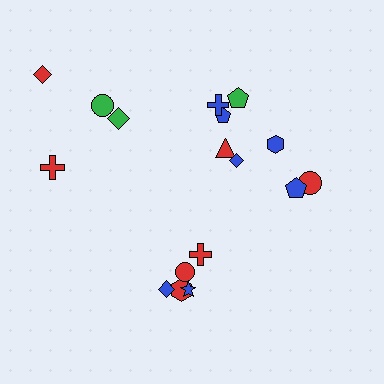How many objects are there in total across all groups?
There are 17 objects.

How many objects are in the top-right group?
There are 8 objects.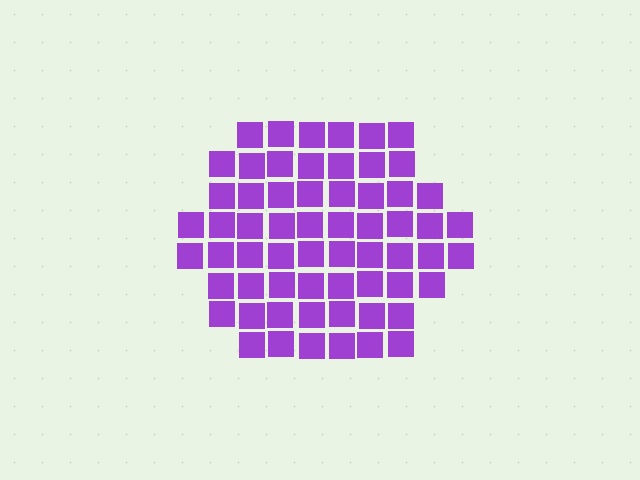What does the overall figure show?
The overall figure shows a hexagon.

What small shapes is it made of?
It is made of small squares.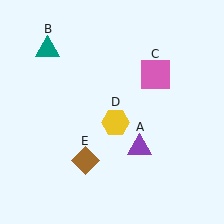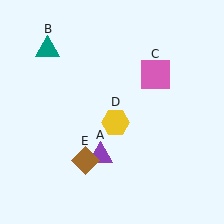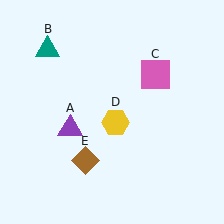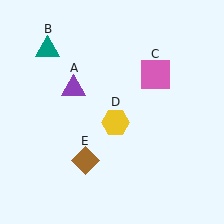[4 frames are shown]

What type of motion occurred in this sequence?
The purple triangle (object A) rotated clockwise around the center of the scene.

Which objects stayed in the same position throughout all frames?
Teal triangle (object B) and pink square (object C) and yellow hexagon (object D) and brown diamond (object E) remained stationary.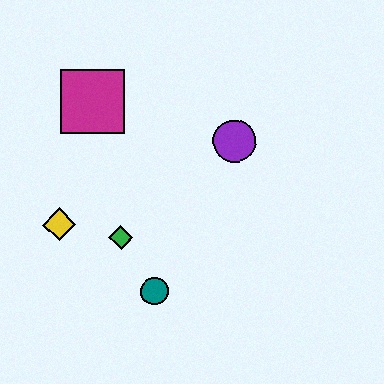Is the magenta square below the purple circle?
No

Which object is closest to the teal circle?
The green diamond is closest to the teal circle.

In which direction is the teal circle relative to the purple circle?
The teal circle is below the purple circle.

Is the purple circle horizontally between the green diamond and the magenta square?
No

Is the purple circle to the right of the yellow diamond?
Yes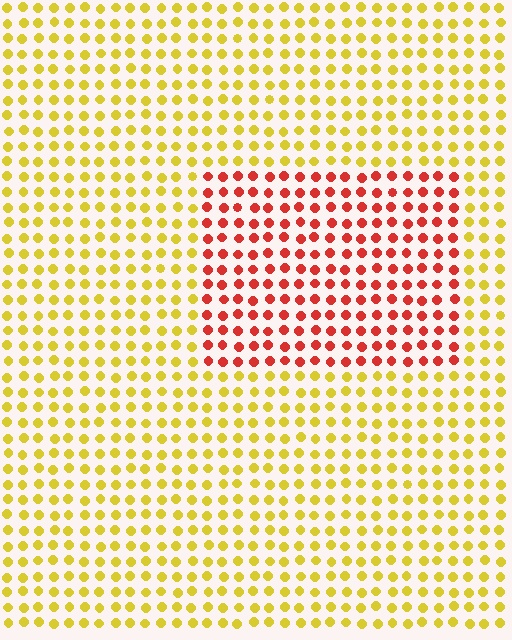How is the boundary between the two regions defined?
The boundary is defined purely by a slight shift in hue (about 55 degrees). Spacing, size, and orientation are identical on both sides.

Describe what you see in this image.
The image is filled with small yellow elements in a uniform arrangement. A rectangle-shaped region is visible where the elements are tinted to a slightly different hue, forming a subtle color boundary.